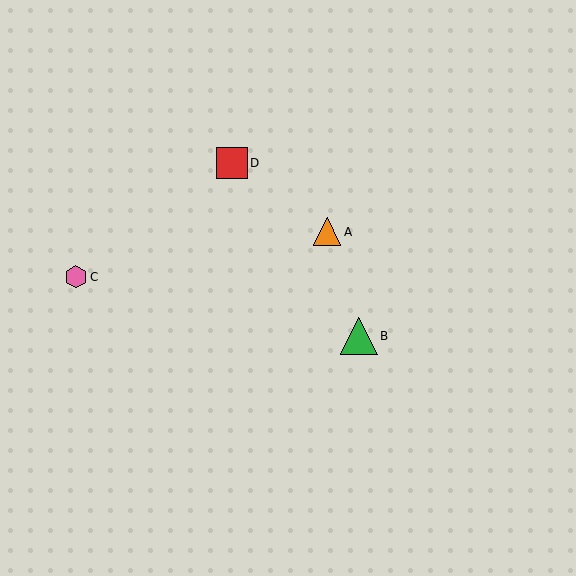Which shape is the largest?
The green triangle (labeled B) is the largest.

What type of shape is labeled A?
Shape A is an orange triangle.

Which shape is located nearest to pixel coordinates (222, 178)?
The red square (labeled D) at (232, 163) is nearest to that location.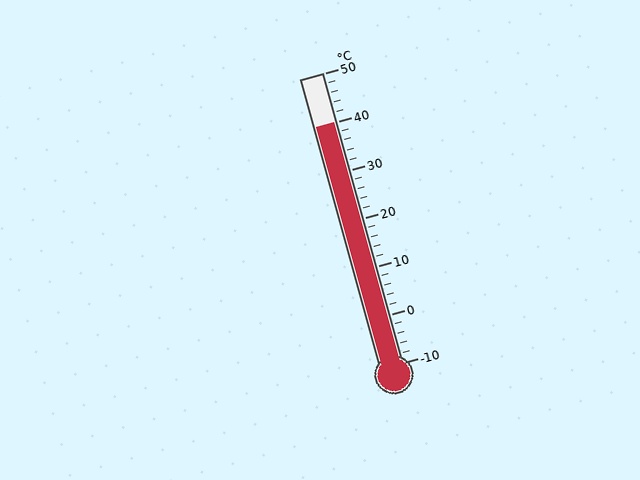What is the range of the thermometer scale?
The thermometer scale ranges from -10°C to 50°C.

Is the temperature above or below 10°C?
The temperature is above 10°C.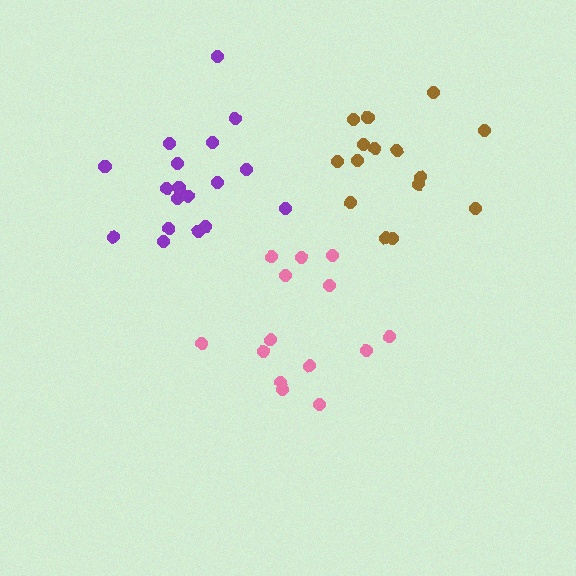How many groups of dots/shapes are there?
There are 3 groups.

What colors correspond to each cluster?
The clusters are colored: pink, brown, purple.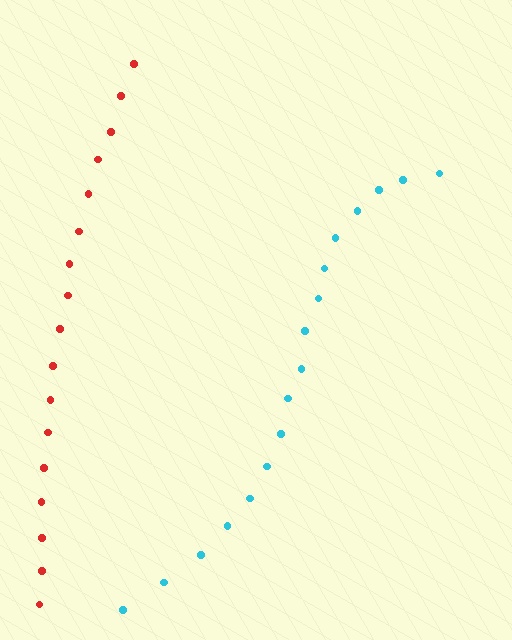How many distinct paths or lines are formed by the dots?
There are 2 distinct paths.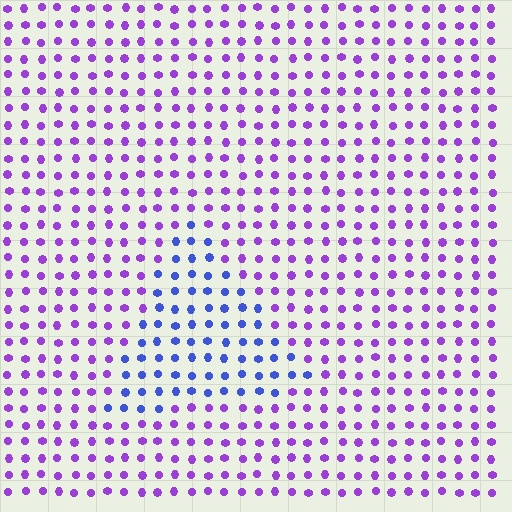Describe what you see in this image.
The image is filled with small purple elements in a uniform arrangement. A triangle-shaped region is visible where the elements are tinted to a slightly different hue, forming a subtle color boundary.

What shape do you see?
I see a triangle.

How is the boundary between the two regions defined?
The boundary is defined purely by a slight shift in hue (about 46 degrees). Spacing, size, and orientation are identical on both sides.